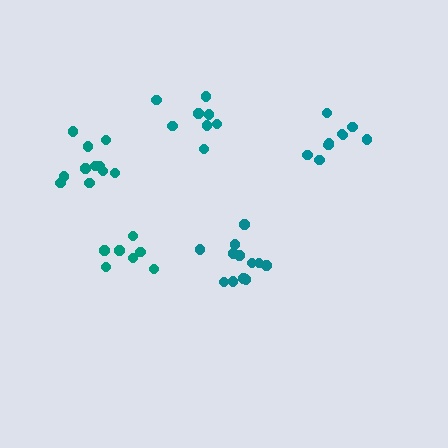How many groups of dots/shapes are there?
There are 5 groups.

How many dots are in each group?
Group 1: 7 dots, Group 2: 8 dots, Group 3: 9 dots, Group 4: 11 dots, Group 5: 12 dots (47 total).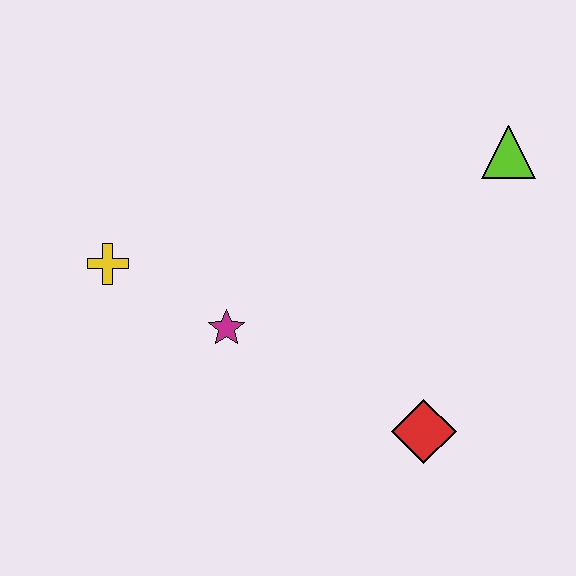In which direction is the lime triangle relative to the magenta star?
The lime triangle is to the right of the magenta star.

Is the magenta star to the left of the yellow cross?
No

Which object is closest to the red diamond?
The magenta star is closest to the red diamond.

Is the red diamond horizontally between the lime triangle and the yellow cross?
Yes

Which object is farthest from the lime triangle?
The yellow cross is farthest from the lime triangle.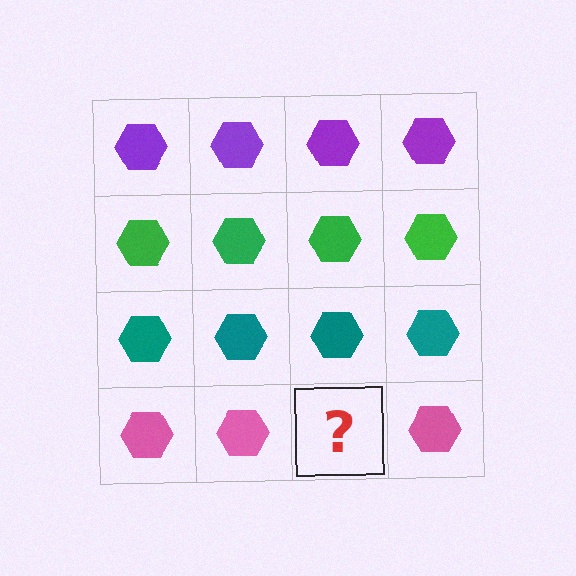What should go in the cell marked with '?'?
The missing cell should contain a pink hexagon.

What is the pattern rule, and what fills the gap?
The rule is that each row has a consistent color. The gap should be filled with a pink hexagon.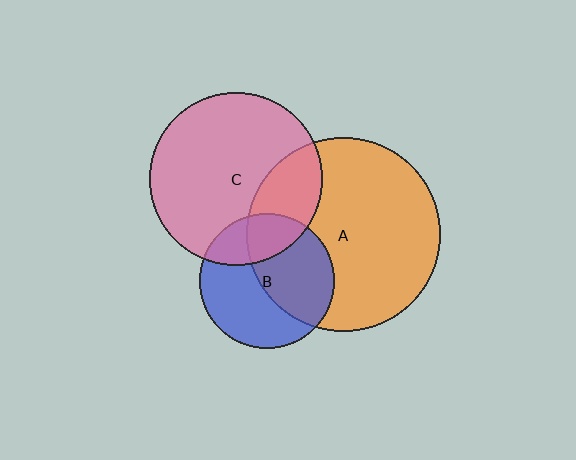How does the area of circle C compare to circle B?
Approximately 1.6 times.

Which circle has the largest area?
Circle A (orange).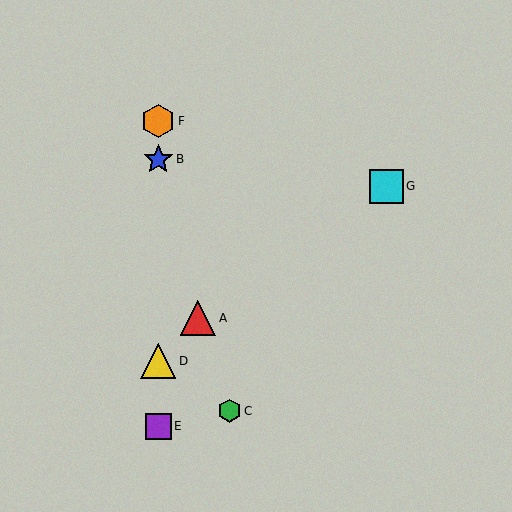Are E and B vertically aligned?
Yes, both are at x≈158.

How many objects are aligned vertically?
4 objects (B, D, E, F) are aligned vertically.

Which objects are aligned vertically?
Objects B, D, E, F are aligned vertically.